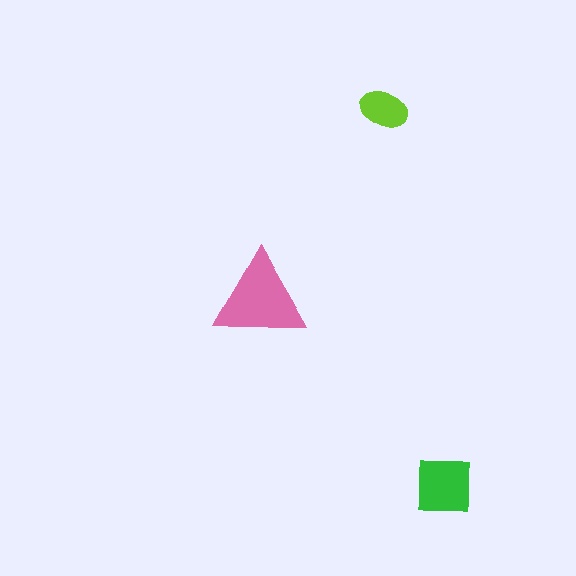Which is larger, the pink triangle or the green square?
The pink triangle.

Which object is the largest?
The pink triangle.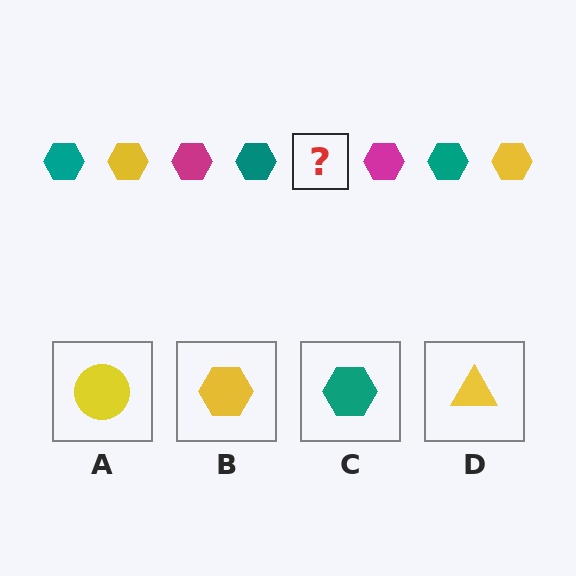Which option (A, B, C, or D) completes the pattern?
B.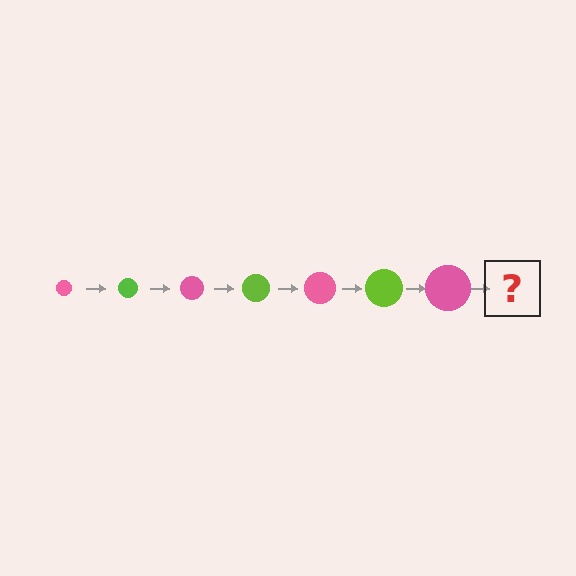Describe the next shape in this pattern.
It should be a lime circle, larger than the previous one.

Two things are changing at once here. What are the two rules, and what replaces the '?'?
The two rules are that the circle grows larger each step and the color cycles through pink and lime. The '?' should be a lime circle, larger than the previous one.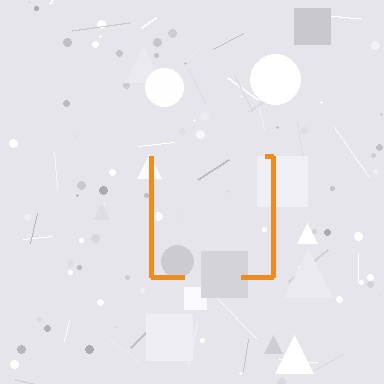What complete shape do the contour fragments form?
The contour fragments form a square.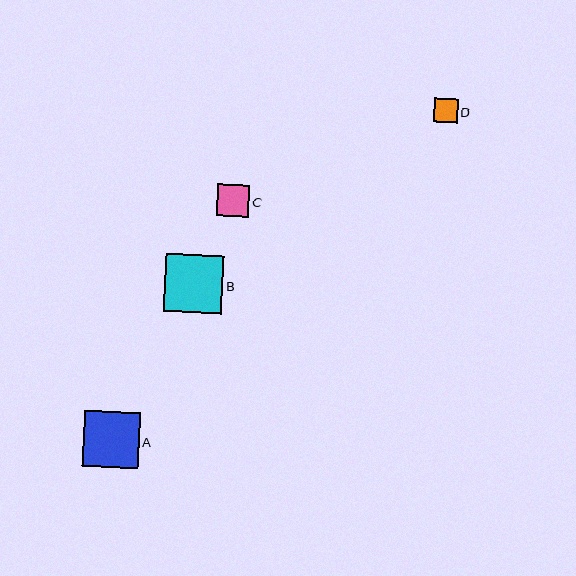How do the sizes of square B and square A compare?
Square B and square A are approximately the same size.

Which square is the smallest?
Square D is the smallest with a size of approximately 24 pixels.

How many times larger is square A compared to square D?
Square A is approximately 2.3 times the size of square D.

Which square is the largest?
Square B is the largest with a size of approximately 58 pixels.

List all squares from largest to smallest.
From largest to smallest: B, A, C, D.